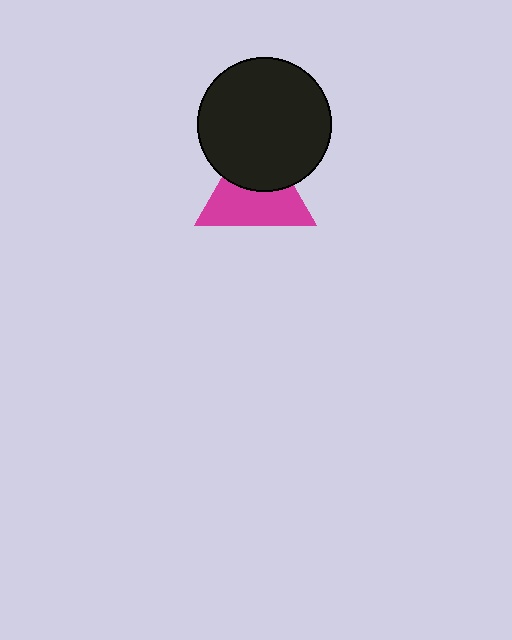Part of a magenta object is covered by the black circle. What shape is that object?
It is a triangle.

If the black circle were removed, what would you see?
You would see the complete magenta triangle.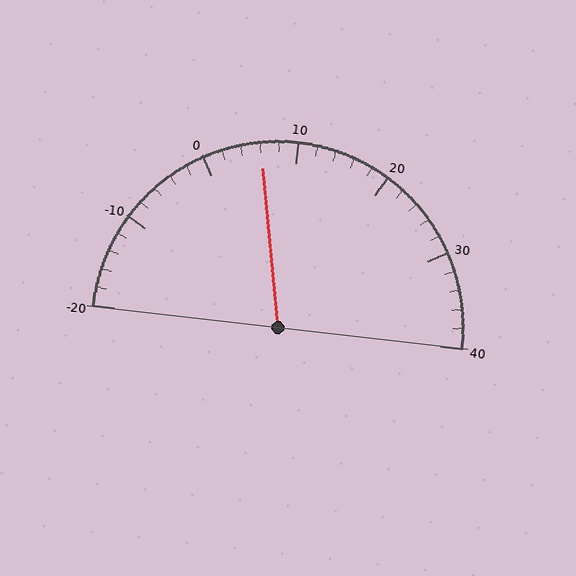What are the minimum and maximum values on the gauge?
The gauge ranges from -20 to 40.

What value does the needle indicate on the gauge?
The needle indicates approximately 6.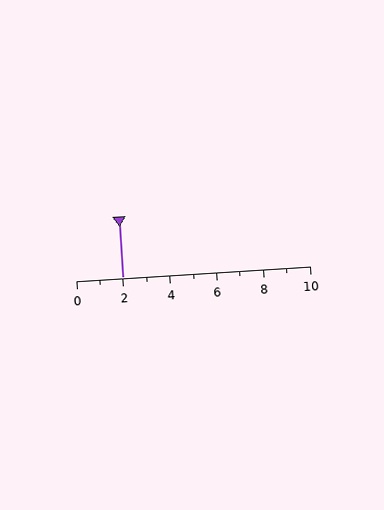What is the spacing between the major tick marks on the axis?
The major ticks are spaced 2 apart.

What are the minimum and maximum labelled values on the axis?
The axis runs from 0 to 10.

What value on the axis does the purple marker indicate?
The marker indicates approximately 2.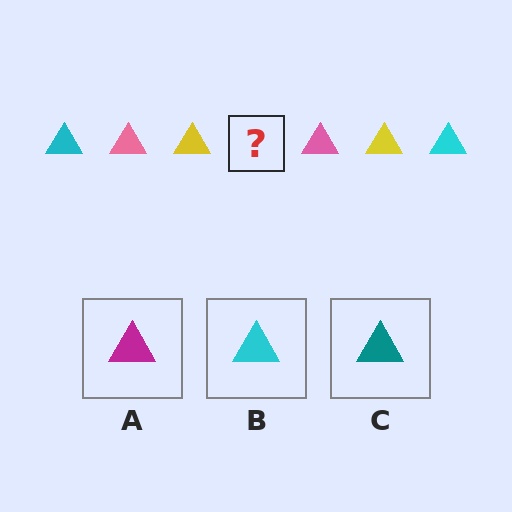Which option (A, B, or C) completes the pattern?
B.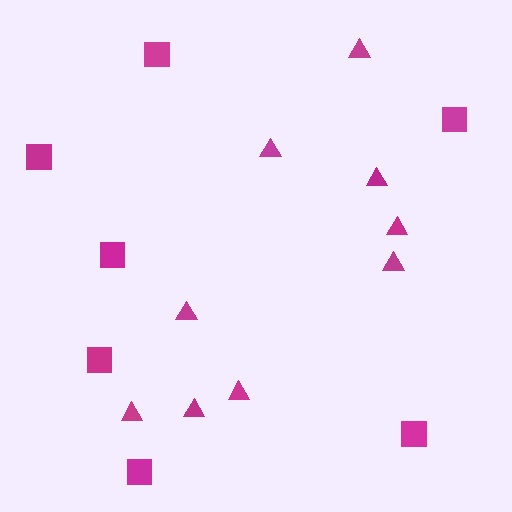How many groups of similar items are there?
There are 2 groups: one group of triangles (9) and one group of squares (7).